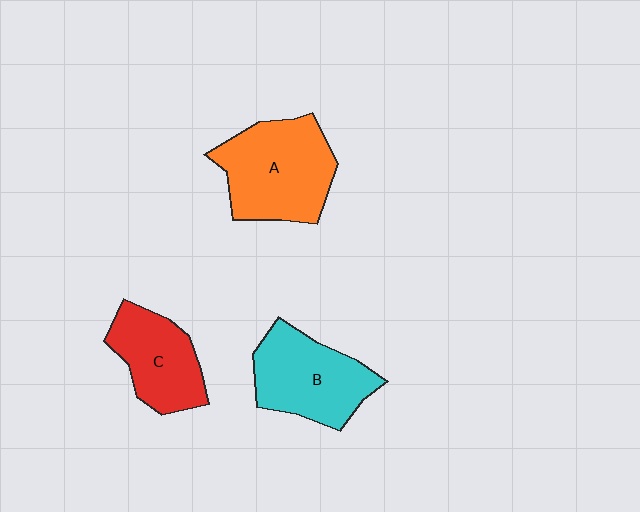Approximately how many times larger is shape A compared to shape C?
Approximately 1.4 times.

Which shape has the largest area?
Shape A (orange).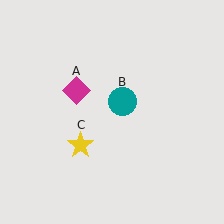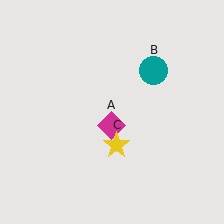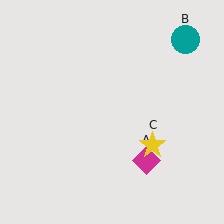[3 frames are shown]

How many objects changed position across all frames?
3 objects changed position: magenta diamond (object A), teal circle (object B), yellow star (object C).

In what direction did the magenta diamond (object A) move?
The magenta diamond (object A) moved down and to the right.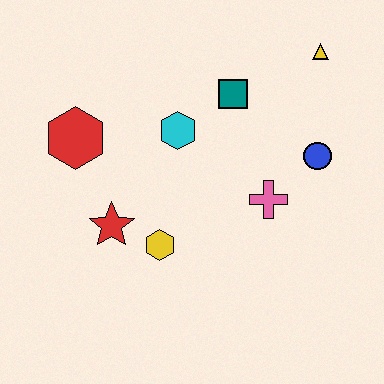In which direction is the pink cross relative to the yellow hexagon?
The pink cross is to the right of the yellow hexagon.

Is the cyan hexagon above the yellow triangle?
No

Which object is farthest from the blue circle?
The red hexagon is farthest from the blue circle.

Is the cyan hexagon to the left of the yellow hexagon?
No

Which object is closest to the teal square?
The cyan hexagon is closest to the teal square.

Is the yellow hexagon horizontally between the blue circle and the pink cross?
No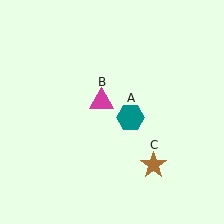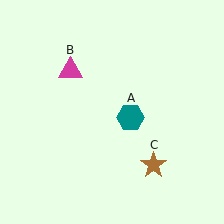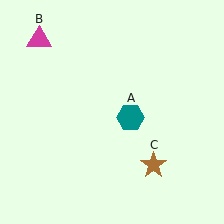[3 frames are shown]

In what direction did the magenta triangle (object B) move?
The magenta triangle (object B) moved up and to the left.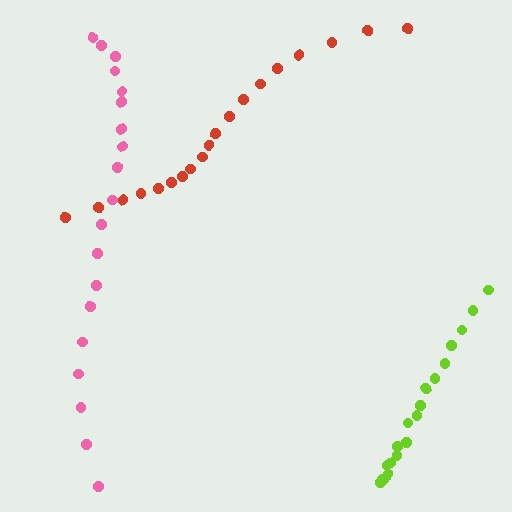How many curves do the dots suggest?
There are 3 distinct paths.